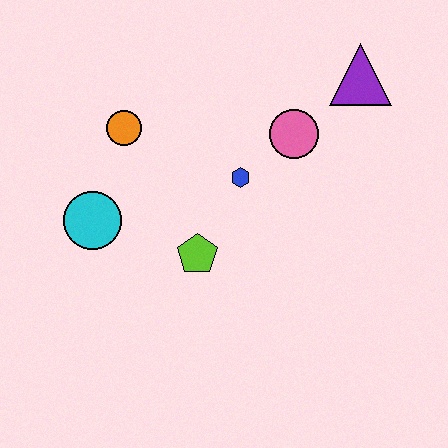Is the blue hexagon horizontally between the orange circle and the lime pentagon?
No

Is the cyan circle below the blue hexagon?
Yes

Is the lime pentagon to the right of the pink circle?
No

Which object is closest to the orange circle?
The cyan circle is closest to the orange circle.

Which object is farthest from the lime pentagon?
The purple triangle is farthest from the lime pentagon.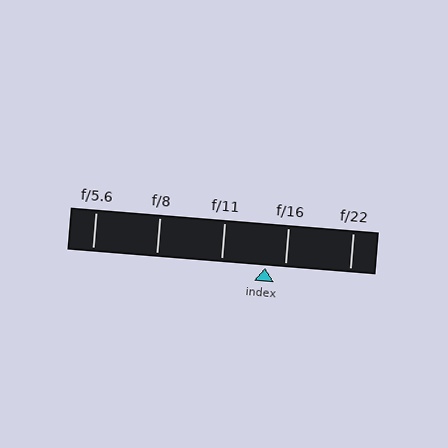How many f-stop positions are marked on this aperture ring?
There are 5 f-stop positions marked.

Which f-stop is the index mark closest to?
The index mark is closest to f/16.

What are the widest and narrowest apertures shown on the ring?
The widest aperture shown is f/5.6 and the narrowest is f/22.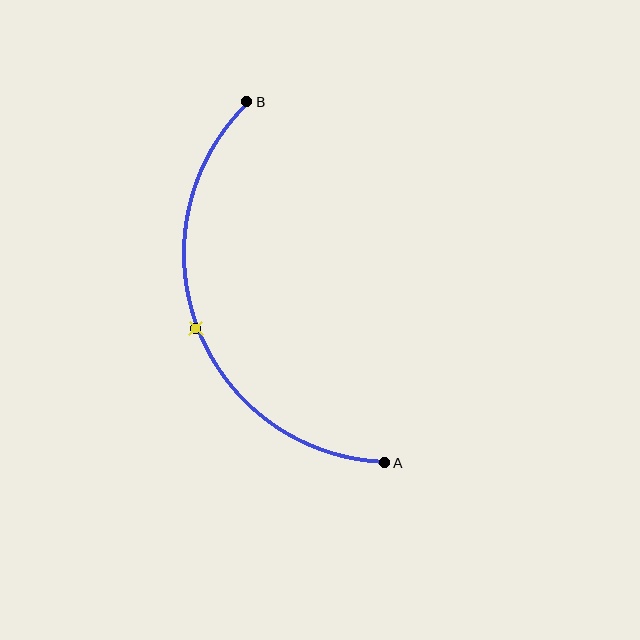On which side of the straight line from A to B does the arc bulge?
The arc bulges to the left of the straight line connecting A and B.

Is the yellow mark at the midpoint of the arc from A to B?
Yes. The yellow mark lies on the arc at equal arc-length from both A and B — it is the arc midpoint.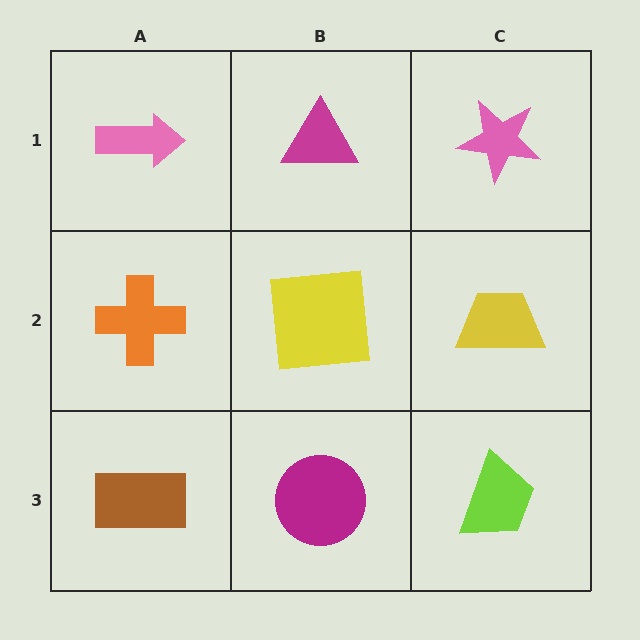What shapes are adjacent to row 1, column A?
An orange cross (row 2, column A), a magenta triangle (row 1, column B).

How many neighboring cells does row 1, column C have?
2.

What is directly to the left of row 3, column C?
A magenta circle.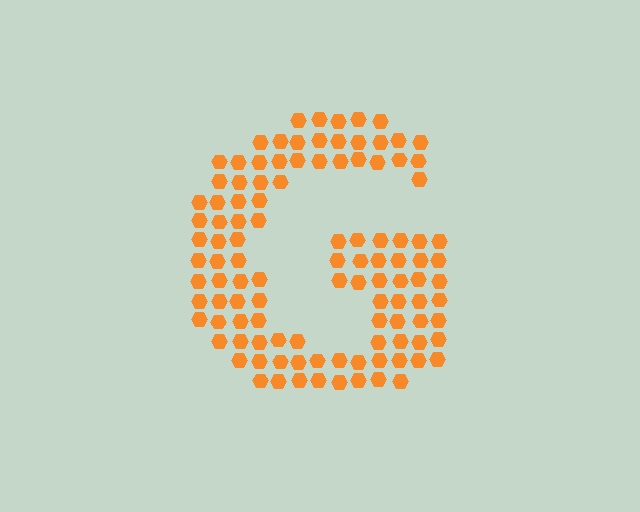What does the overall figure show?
The overall figure shows the letter G.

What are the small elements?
The small elements are hexagons.